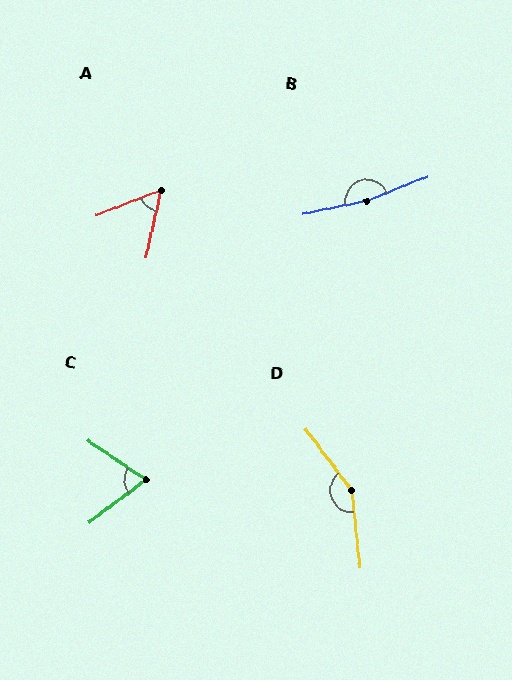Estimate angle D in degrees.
Approximately 150 degrees.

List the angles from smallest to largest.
A (56°), C (71°), D (150°), B (169°).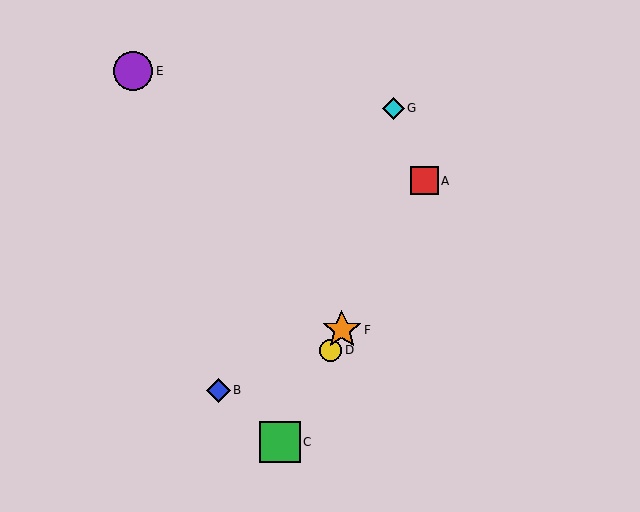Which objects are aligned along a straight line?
Objects A, C, D, F are aligned along a straight line.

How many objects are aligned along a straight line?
4 objects (A, C, D, F) are aligned along a straight line.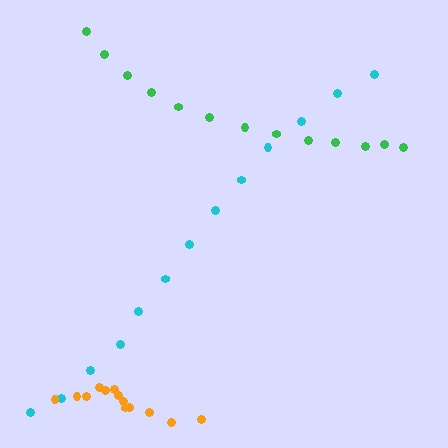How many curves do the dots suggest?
There are 3 distinct paths.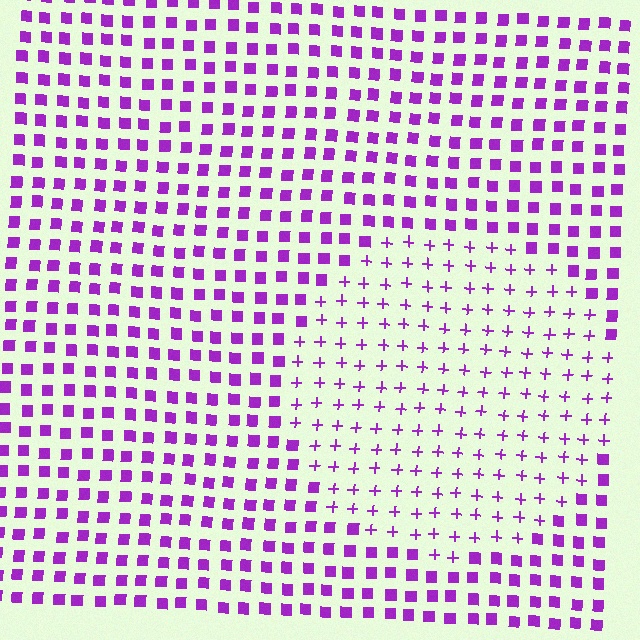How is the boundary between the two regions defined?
The boundary is defined by a change in element shape: plus signs inside vs. squares outside. All elements share the same color and spacing.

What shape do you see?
I see a circle.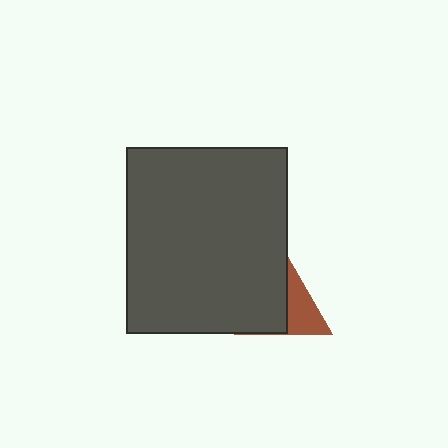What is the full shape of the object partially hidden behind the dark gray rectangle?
The partially hidden object is a brown triangle.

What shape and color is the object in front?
The object in front is a dark gray rectangle.